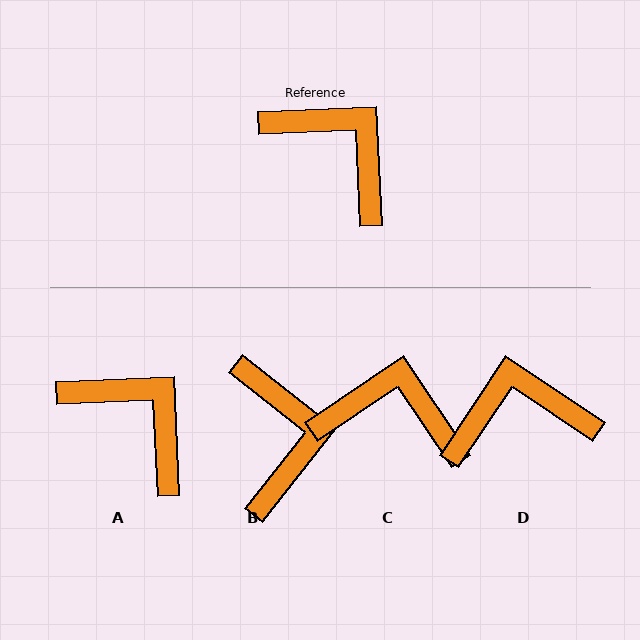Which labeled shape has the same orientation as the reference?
A.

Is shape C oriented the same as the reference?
No, it is off by about 31 degrees.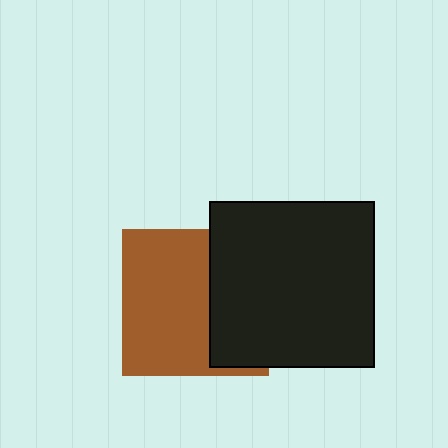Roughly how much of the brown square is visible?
About half of it is visible (roughly 62%).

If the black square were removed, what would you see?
You would see the complete brown square.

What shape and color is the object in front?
The object in front is a black square.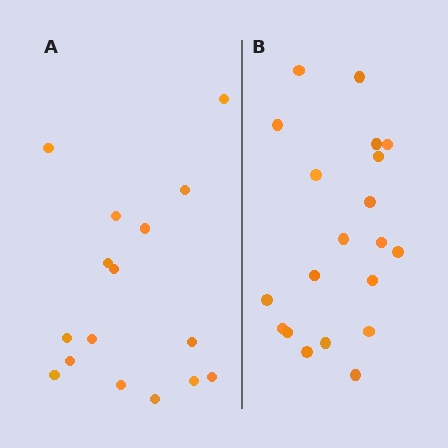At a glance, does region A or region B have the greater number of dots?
Region B (the right region) has more dots.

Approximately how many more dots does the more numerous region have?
Region B has about 4 more dots than region A.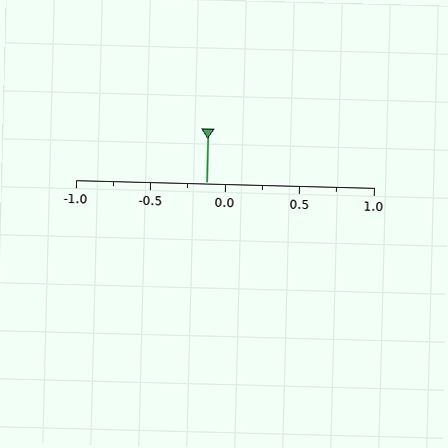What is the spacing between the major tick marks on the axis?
The major ticks are spaced 0.5 apart.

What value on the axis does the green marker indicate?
The marker indicates approximately -0.12.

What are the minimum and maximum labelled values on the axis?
The axis runs from -1.0 to 1.0.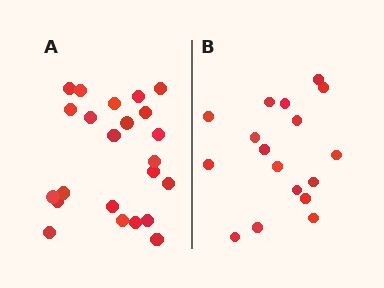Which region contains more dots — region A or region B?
Region A (the left region) has more dots.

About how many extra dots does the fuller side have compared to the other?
Region A has about 6 more dots than region B.